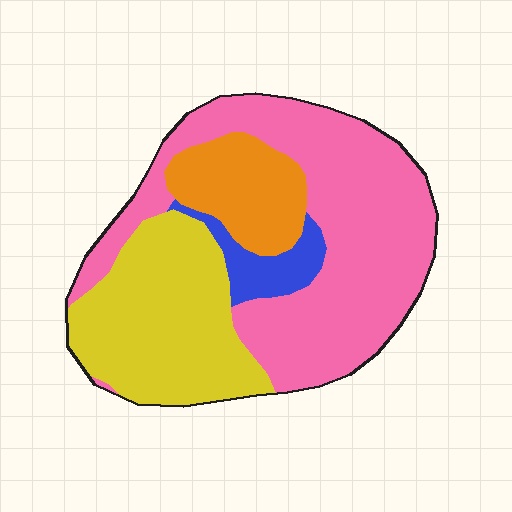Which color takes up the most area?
Pink, at roughly 50%.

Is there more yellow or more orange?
Yellow.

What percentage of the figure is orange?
Orange takes up about one eighth (1/8) of the figure.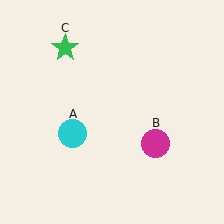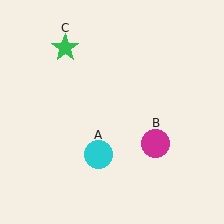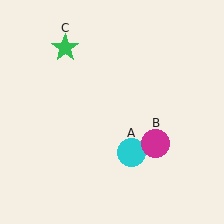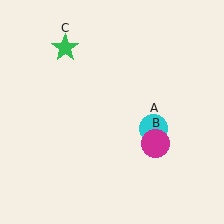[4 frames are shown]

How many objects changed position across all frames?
1 object changed position: cyan circle (object A).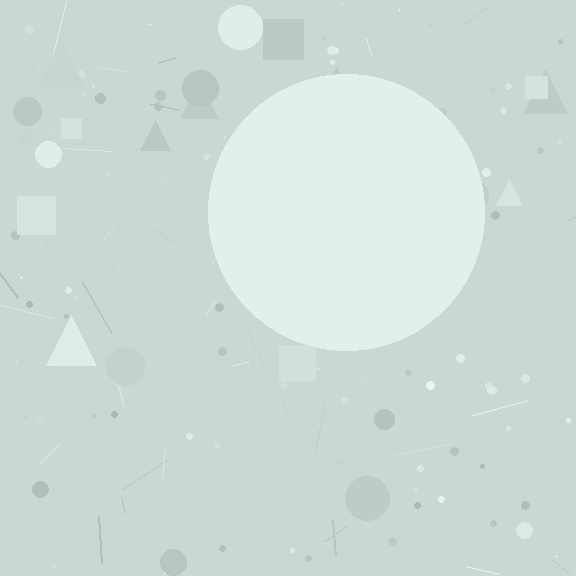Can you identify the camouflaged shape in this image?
The camouflaged shape is a circle.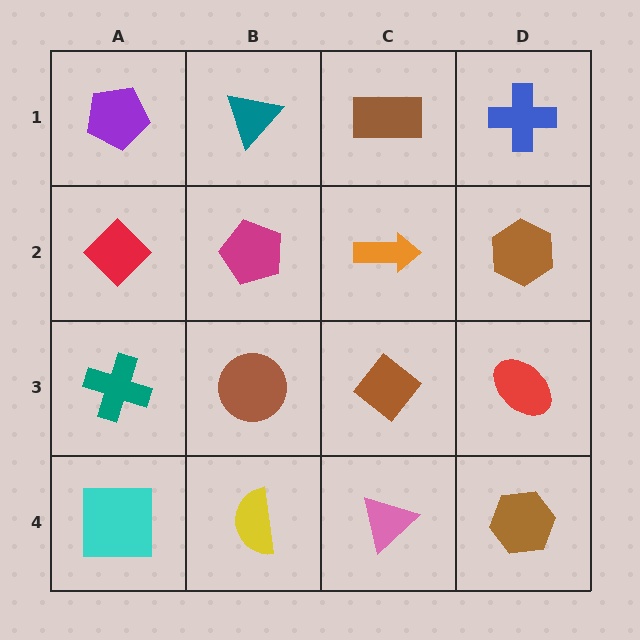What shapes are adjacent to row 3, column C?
An orange arrow (row 2, column C), a pink triangle (row 4, column C), a brown circle (row 3, column B), a red ellipse (row 3, column D).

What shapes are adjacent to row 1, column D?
A brown hexagon (row 2, column D), a brown rectangle (row 1, column C).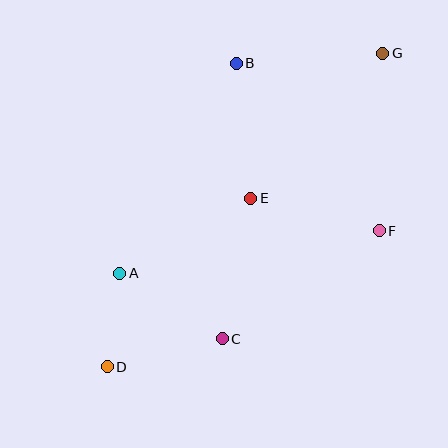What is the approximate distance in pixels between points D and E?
The distance between D and E is approximately 221 pixels.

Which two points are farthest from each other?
Points D and G are farthest from each other.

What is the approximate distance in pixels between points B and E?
The distance between B and E is approximately 136 pixels.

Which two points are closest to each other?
Points A and D are closest to each other.